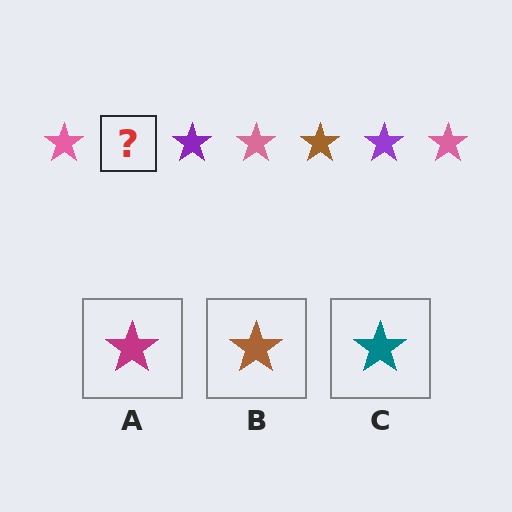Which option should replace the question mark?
Option B.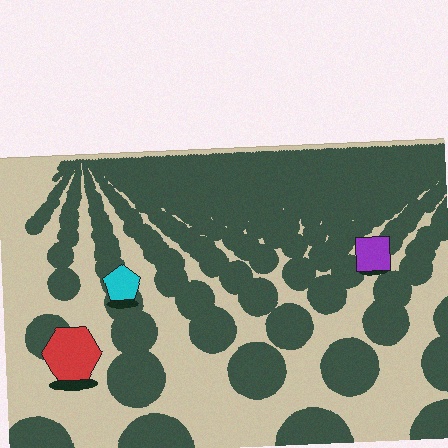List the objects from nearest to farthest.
From nearest to farthest: the red hexagon, the cyan pentagon, the purple square.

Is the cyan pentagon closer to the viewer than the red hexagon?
No. The red hexagon is closer — you can tell from the texture gradient: the ground texture is coarser near it.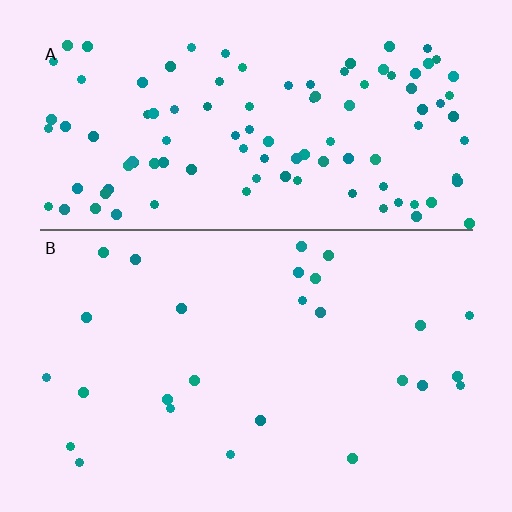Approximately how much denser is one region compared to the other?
Approximately 4.1× — region A over region B.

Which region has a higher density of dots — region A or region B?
A (the top).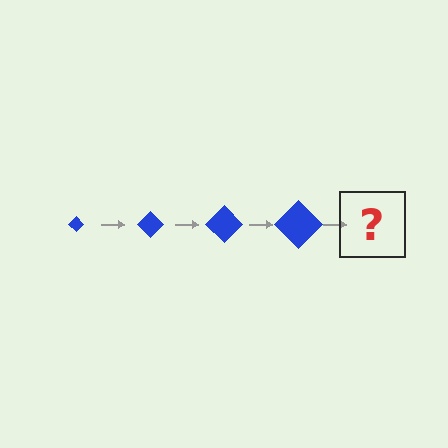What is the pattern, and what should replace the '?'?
The pattern is that the diamond gets progressively larger each step. The '?' should be a blue diamond, larger than the previous one.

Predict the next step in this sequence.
The next step is a blue diamond, larger than the previous one.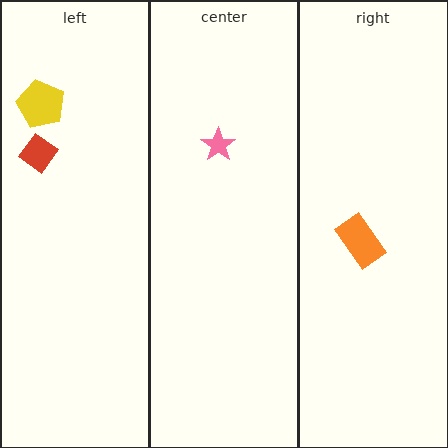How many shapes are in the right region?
1.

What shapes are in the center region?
The pink star.